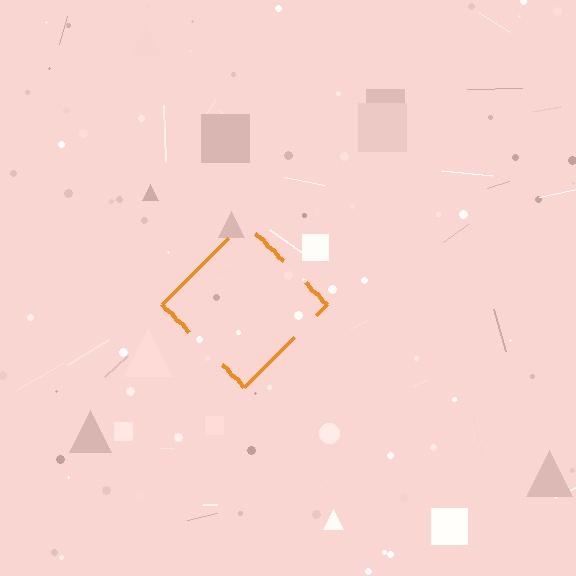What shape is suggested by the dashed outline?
The dashed outline suggests a diamond.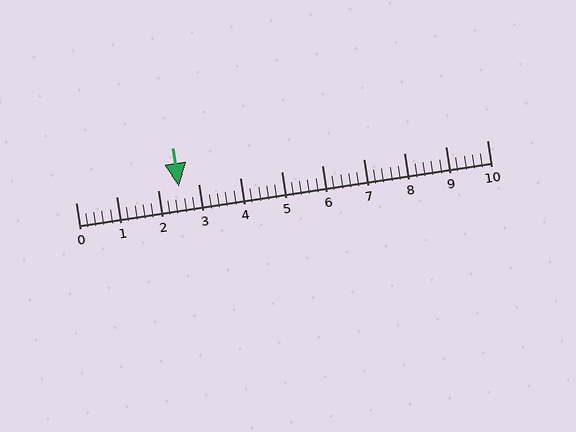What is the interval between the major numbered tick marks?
The major tick marks are spaced 1 units apart.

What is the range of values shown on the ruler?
The ruler shows values from 0 to 10.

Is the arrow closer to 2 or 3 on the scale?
The arrow is closer to 3.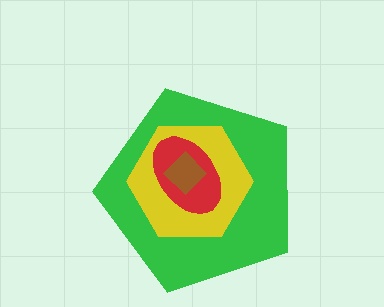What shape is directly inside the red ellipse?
The brown diamond.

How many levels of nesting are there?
4.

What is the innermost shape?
The brown diamond.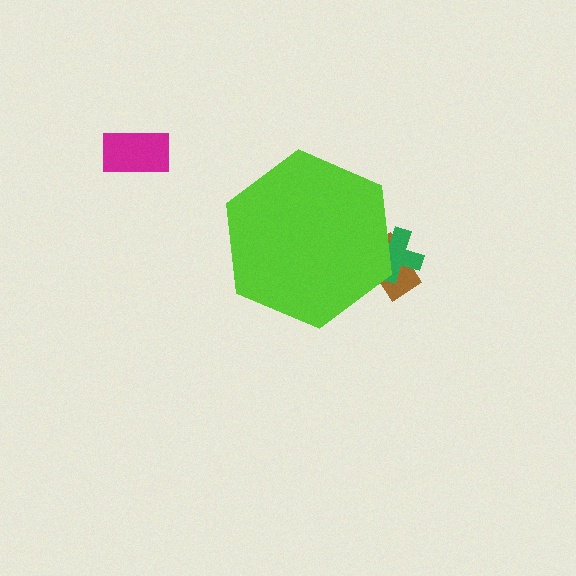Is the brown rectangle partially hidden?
Yes, the brown rectangle is partially hidden behind the lime hexagon.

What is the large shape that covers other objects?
A lime hexagon.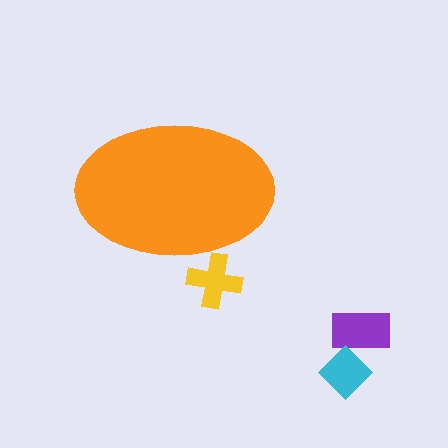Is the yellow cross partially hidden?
Yes, the yellow cross is partially hidden behind the orange ellipse.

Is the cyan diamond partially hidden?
No, the cyan diamond is fully visible.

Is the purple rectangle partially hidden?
No, the purple rectangle is fully visible.